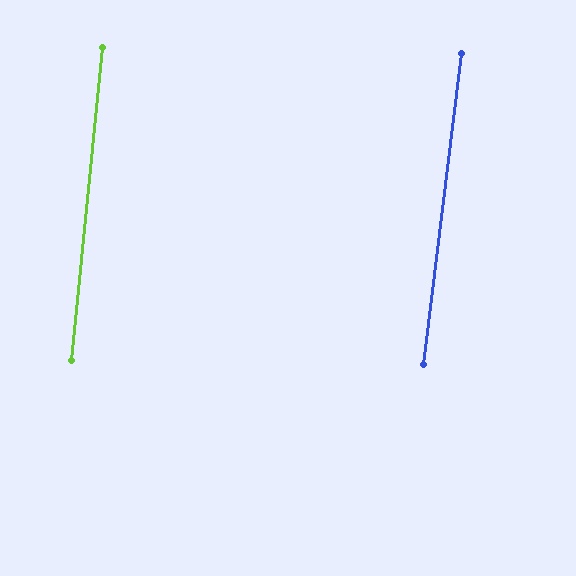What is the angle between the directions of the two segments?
Approximately 1 degree.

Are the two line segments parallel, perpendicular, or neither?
Parallel — their directions differ by only 1.3°.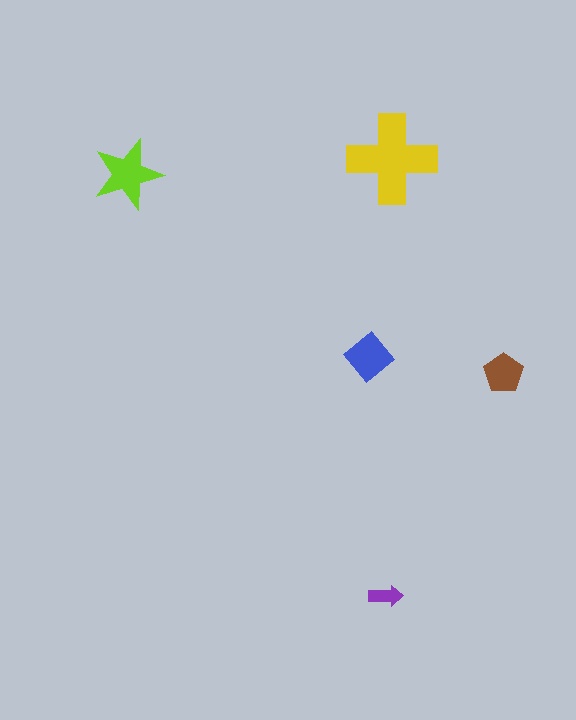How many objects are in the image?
There are 5 objects in the image.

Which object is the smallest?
The purple arrow.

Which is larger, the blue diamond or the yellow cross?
The yellow cross.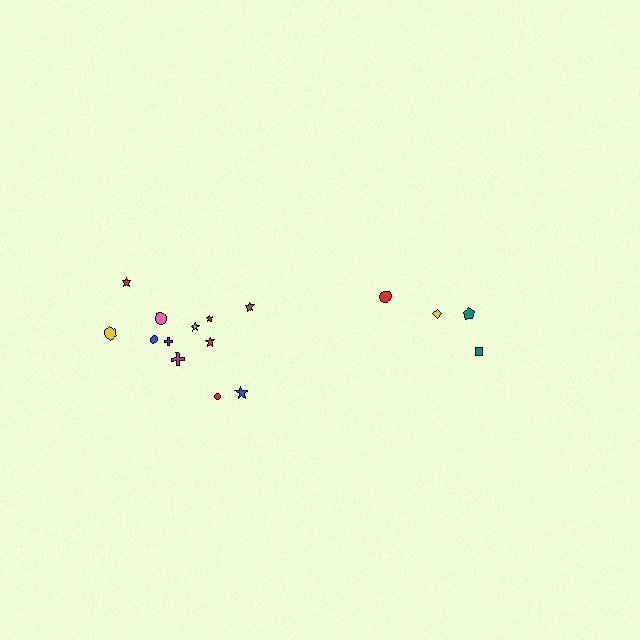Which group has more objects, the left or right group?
The left group.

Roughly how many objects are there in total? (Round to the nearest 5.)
Roughly 15 objects in total.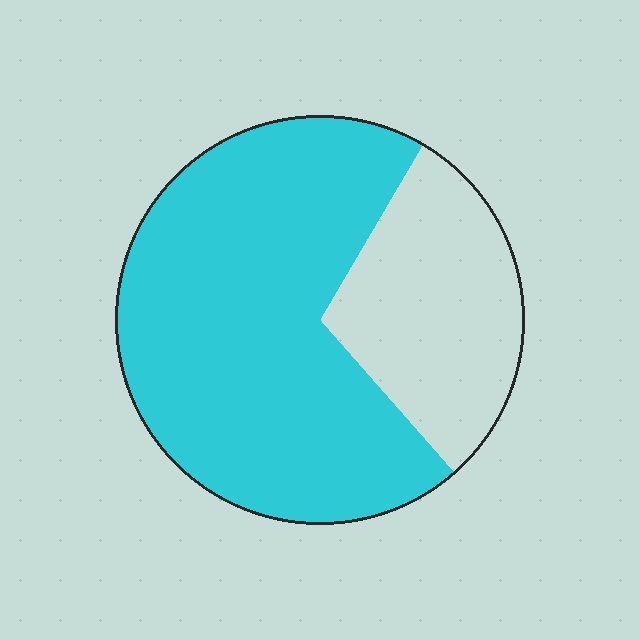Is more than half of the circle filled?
Yes.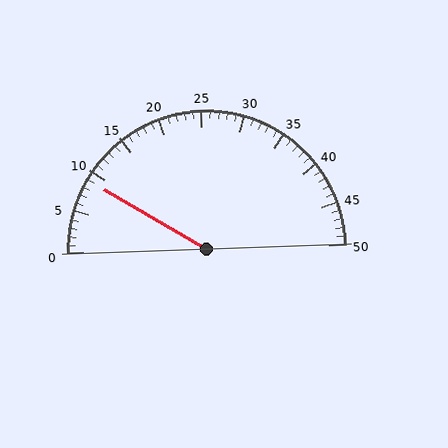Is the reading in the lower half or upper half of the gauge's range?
The reading is in the lower half of the range (0 to 50).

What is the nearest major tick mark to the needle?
The nearest major tick mark is 10.